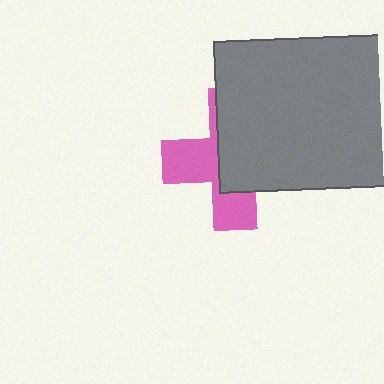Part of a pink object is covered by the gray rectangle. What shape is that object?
It is a cross.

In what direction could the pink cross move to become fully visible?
The pink cross could move left. That would shift it out from behind the gray rectangle entirely.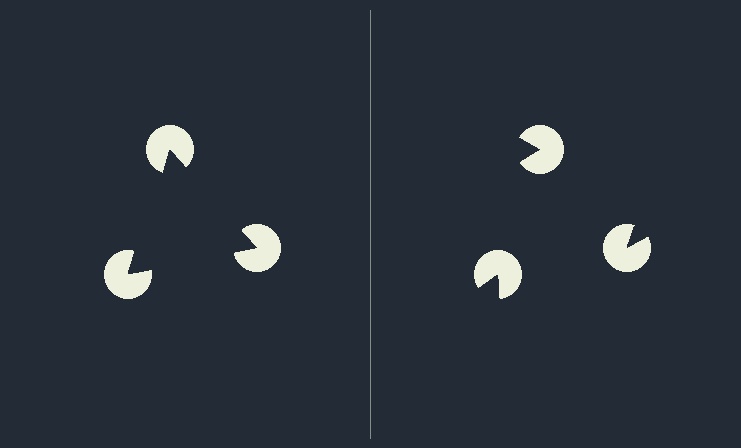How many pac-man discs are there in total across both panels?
6 — 3 on each side.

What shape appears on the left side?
An illusory triangle.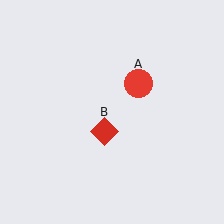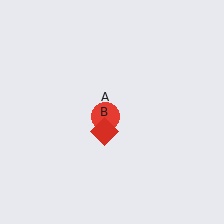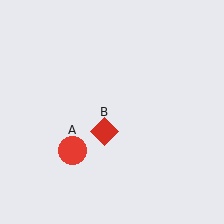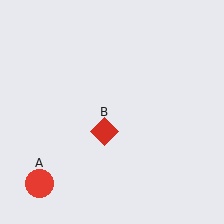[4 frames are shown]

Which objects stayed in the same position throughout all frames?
Red diamond (object B) remained stationary.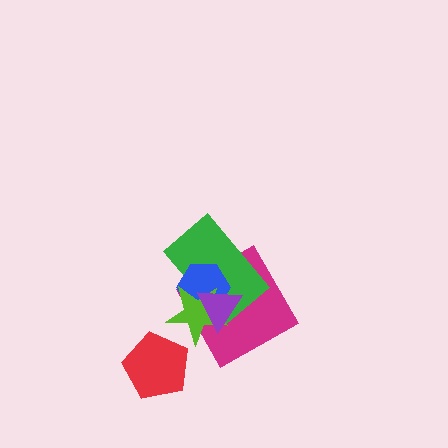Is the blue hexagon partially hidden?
Yes, it is partially covered by another shape.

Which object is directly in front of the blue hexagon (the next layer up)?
The lime star is directly in front of the blue hexagon.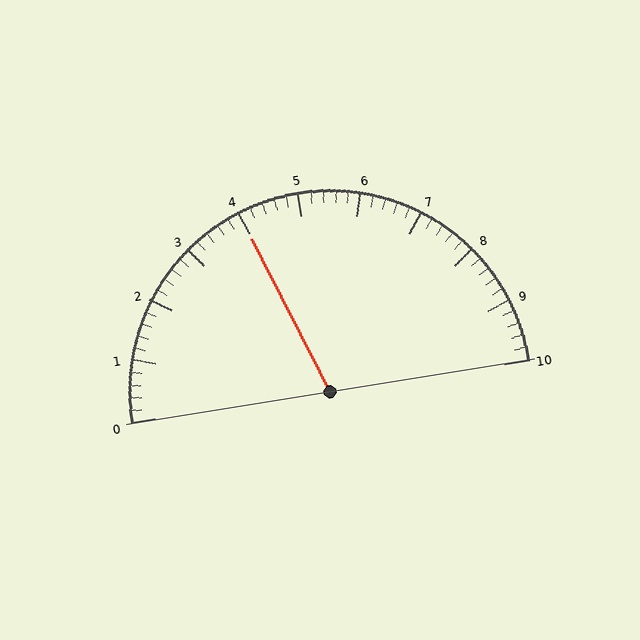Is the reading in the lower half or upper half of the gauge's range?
The reading is in the lower half of the range (0 to 10).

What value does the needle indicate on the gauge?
The needle indicates approximately 4.0.